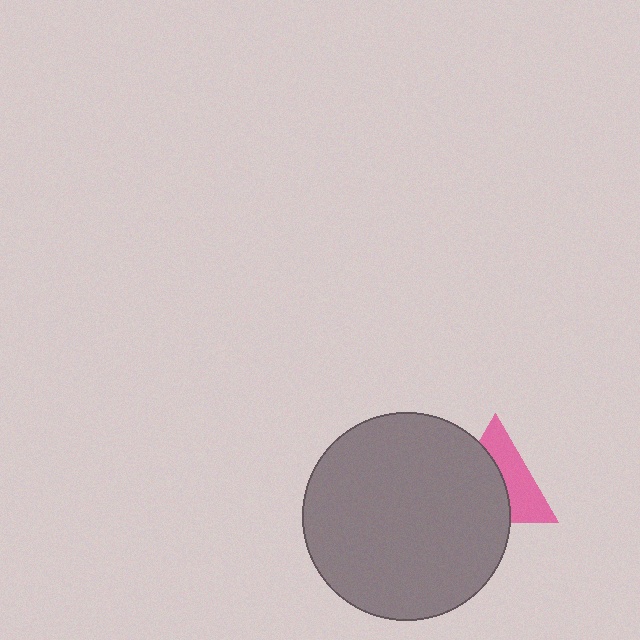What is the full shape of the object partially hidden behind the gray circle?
The partially hidden object is a pink triangle.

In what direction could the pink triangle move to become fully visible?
The pink triangle could move right. That would shift it out from behind the gray circle entirely.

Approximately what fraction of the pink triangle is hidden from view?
Roughly 54% of the pink triangle is hidden behind the gray circle.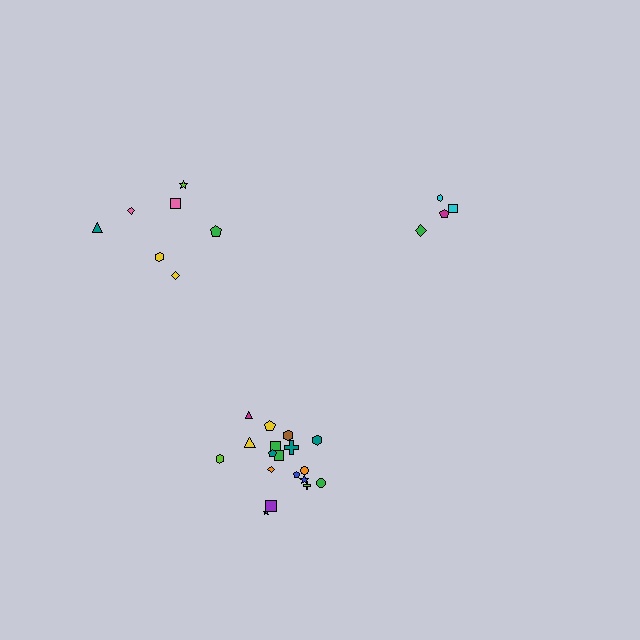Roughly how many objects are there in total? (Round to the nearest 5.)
Roughly 30 objects in total.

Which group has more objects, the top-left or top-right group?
The top-left group.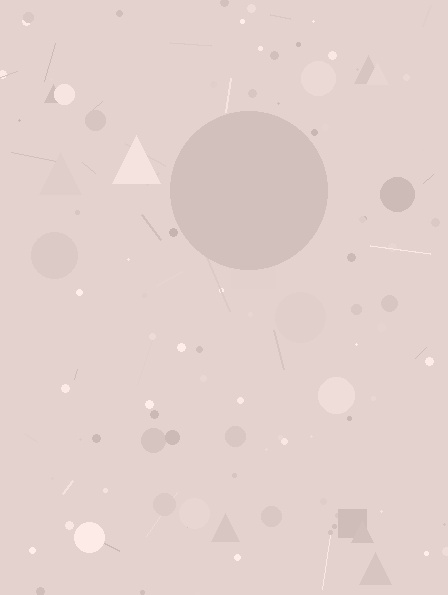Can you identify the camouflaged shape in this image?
The camouflaged shape is a circle.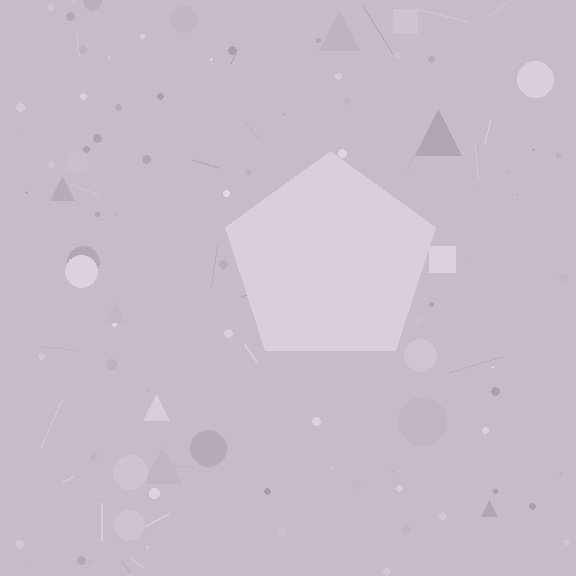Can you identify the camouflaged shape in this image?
The camouflaged shape is a pentagon.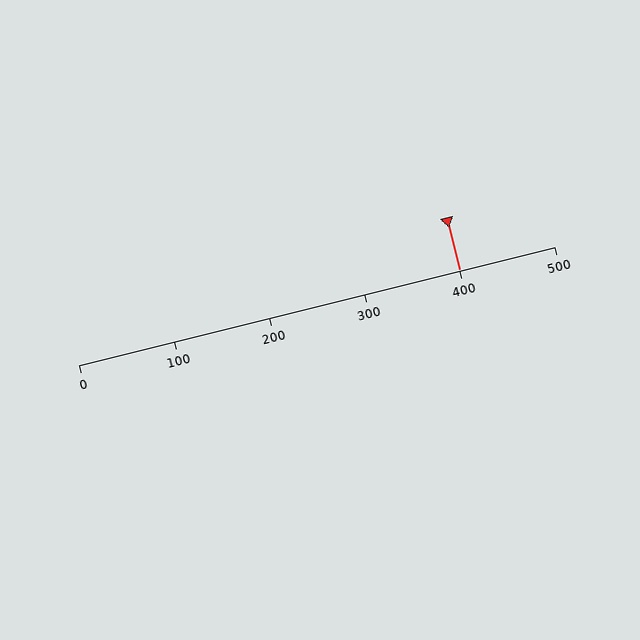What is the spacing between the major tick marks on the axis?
The major ticks are spaced 100 apart.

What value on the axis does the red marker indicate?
The marker indicates approximately 400.